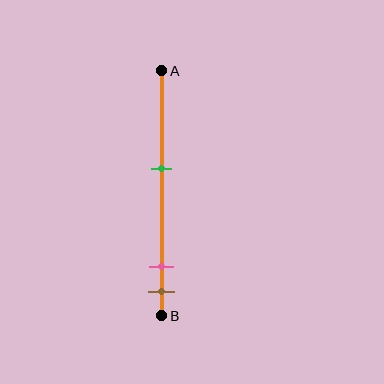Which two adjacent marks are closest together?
The pink and brown marks are the closest adjacent pair.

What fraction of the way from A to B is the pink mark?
The pink mark is approximately 80% (0.8) of the way from A to B.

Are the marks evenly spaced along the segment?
No, the marks are not evenly spaced.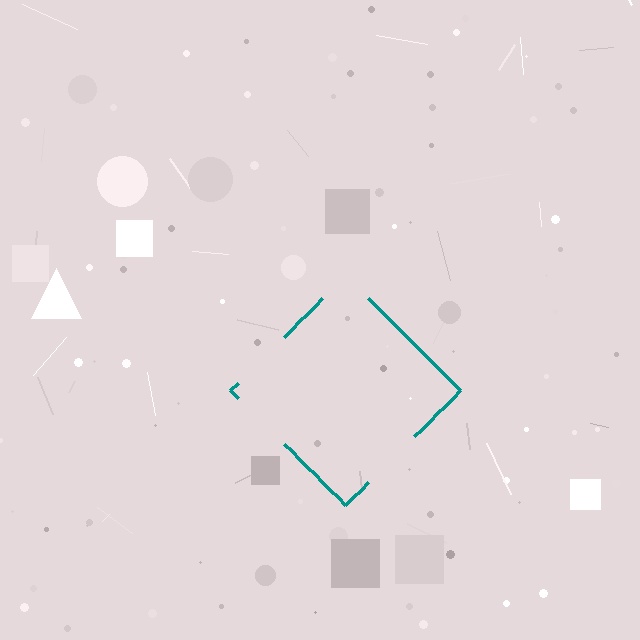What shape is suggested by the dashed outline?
The dashed outline suggests a diamond.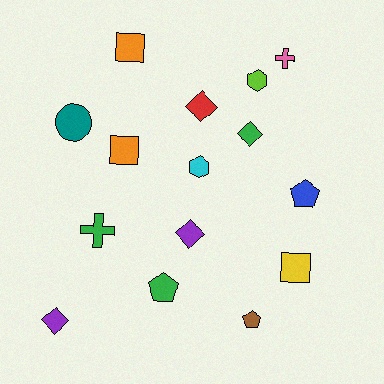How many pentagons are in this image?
There are 3 pentagons.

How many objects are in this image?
There are 15 objects.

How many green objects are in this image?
There are 3 green objects.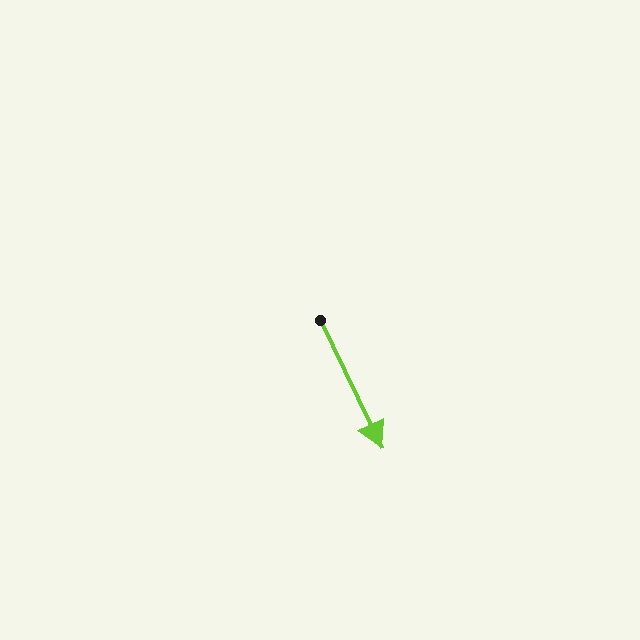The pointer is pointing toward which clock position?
Roughly 5 o'clock.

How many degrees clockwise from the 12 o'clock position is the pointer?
Approximately 154 degrees.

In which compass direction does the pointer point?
Southeast.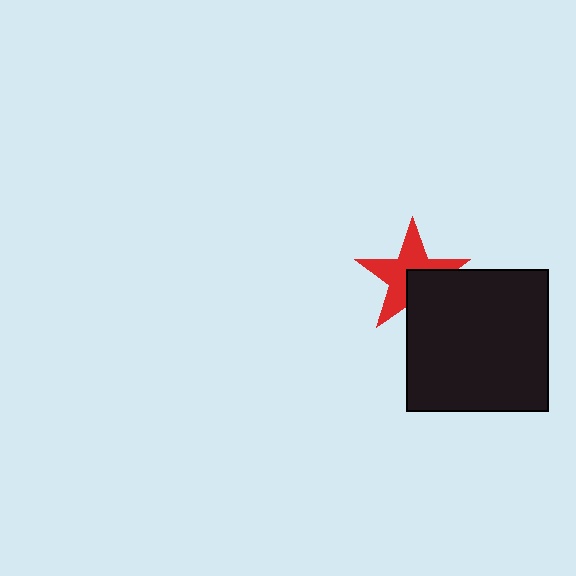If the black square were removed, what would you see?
You would see the complete red star.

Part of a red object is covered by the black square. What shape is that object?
It is a star.